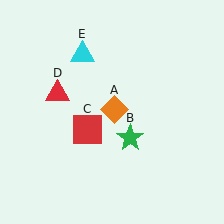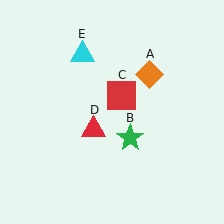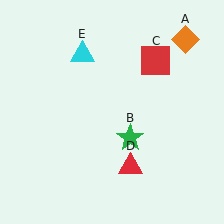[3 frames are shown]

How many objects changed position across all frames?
3 objects changed position: orange diamond (object A), red square (object C), red triangle (object D).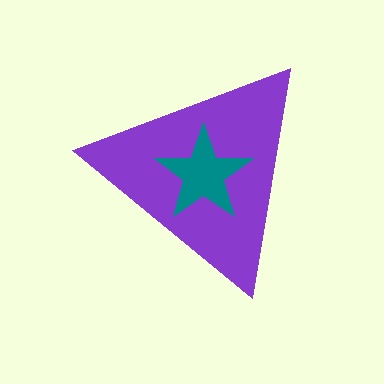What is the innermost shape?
The teal star.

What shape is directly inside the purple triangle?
The teal star.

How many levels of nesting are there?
2.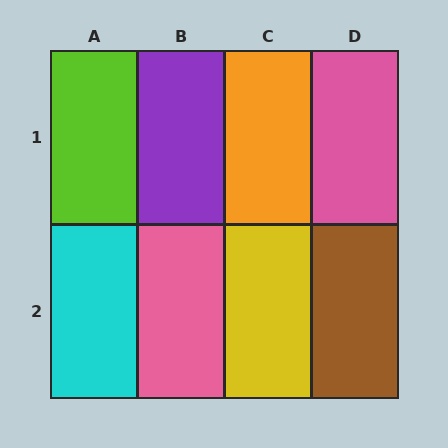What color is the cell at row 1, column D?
Pink.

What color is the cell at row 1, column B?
Purple.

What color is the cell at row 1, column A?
Lime.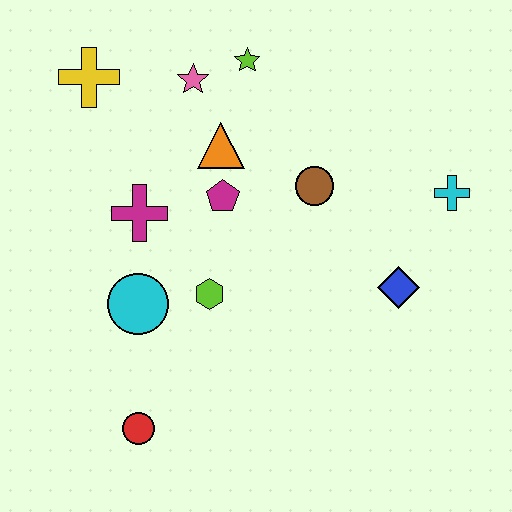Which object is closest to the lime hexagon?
The cyan circle is closest to the lime hexagon.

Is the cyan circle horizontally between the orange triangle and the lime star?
No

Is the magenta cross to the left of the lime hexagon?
Yes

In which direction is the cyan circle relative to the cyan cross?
The cyan circle is to the left of the cyan cross.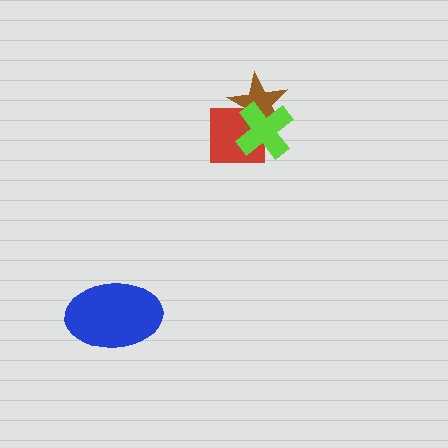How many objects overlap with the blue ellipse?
0 objects overlap with the blue ellipse.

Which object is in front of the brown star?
The lime cross is in front of the brown star.